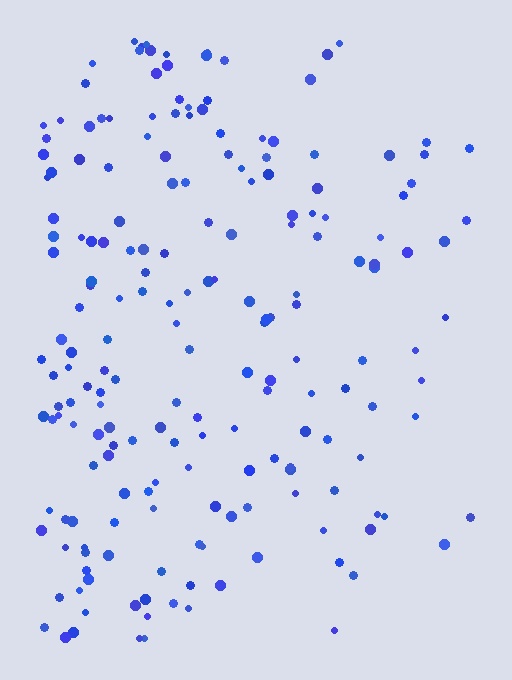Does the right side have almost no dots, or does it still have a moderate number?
Still a moderate number, just noticeably fewer than the left.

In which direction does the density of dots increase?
From right to left, with the left side densest.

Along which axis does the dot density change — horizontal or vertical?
Horizontal.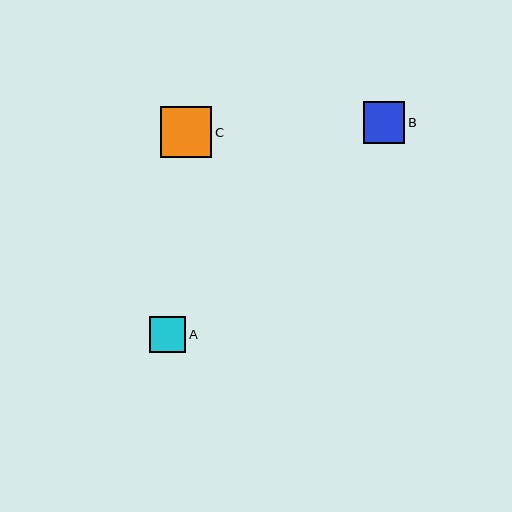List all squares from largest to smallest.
From largest to smallest: C, B, A.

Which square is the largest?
Square C is the largest with a size of approximately 51 pixels.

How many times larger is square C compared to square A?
Square C is approximately 1.4 times the size of square A.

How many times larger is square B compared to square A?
Square B is approximately 1.1 times the size of square A.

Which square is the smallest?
Square A is the smallest with a size of approximately 36 pixels.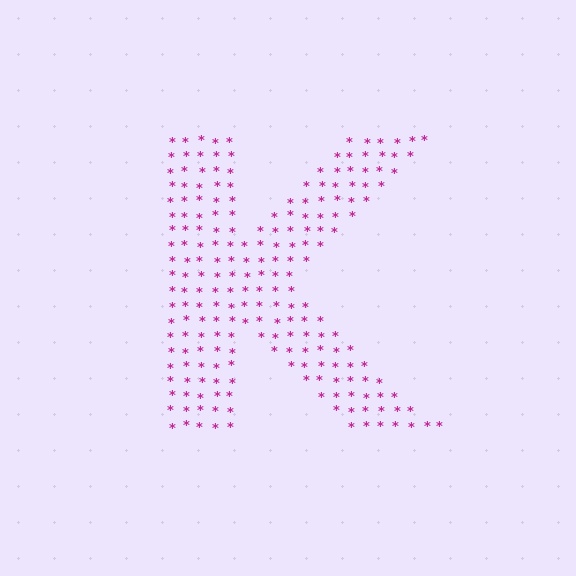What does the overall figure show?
The overall figure shows the letter K.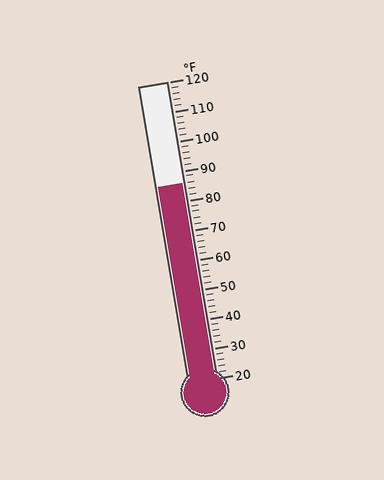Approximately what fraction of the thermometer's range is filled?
The thermometer is filled to approximately 65% of its range.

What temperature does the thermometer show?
The thermometer shows approximately 86°F.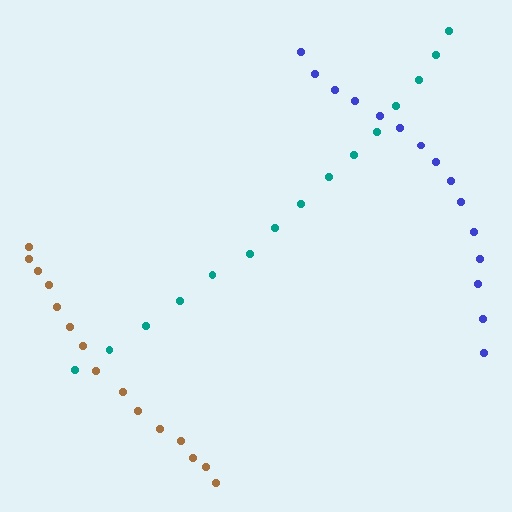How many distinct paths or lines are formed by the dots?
There are 3 distinct paths.